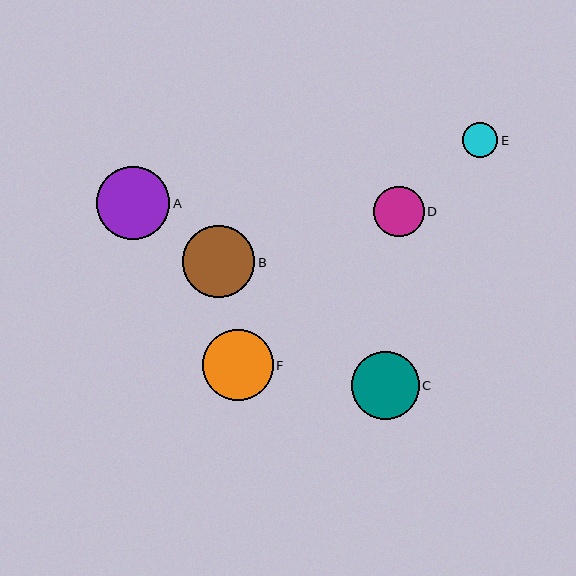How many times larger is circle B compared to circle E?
Circle B is approximately 2.1 times the size of circle E.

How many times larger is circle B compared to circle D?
Circle B is approximately 1.4 times the size of circle D.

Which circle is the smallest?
Circle E is the smallest with a size of approximately 35 pixels.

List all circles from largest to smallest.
From largest to smallest: A, B, F, C, D, E.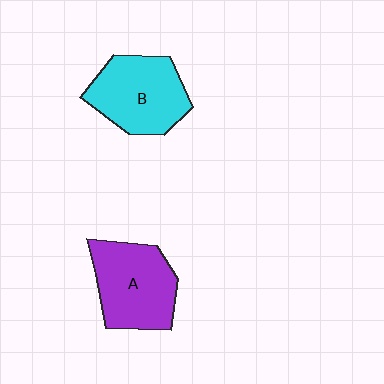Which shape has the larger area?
Shape A (purple).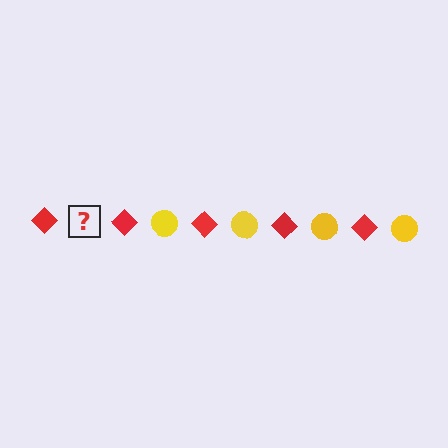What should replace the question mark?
The question mark should be replaced with a yellow circle.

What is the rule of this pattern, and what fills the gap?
The rule is that the pattern alternates between red diamond and yellow circle. The gap should be filled with a yellow circle.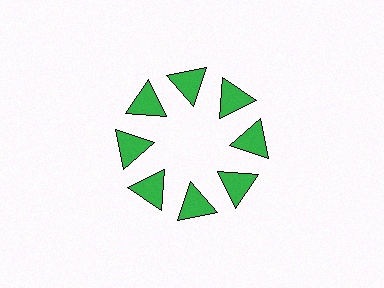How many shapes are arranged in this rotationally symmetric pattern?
There are 8 shapes, arranged in 8 groups of 1.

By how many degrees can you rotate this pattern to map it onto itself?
The pattern maps onto itself every 45 degrees of rotation.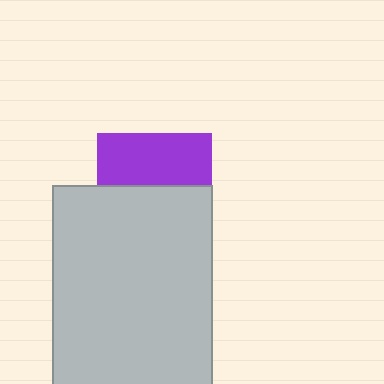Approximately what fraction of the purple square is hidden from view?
Roughly 54% of the purple square is hidden behind the light gray rectangle.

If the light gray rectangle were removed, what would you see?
You would see the complete purple square.